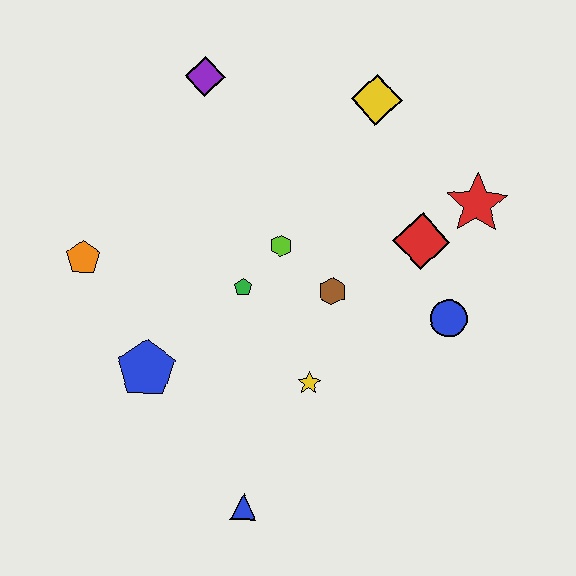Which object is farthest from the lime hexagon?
The blue triangle is farthest from the lime hexagon.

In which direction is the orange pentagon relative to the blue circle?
The orange pentagon is to the left of the blue circle.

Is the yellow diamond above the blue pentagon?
Yes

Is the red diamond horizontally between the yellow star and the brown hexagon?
No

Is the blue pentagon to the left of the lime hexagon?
Yes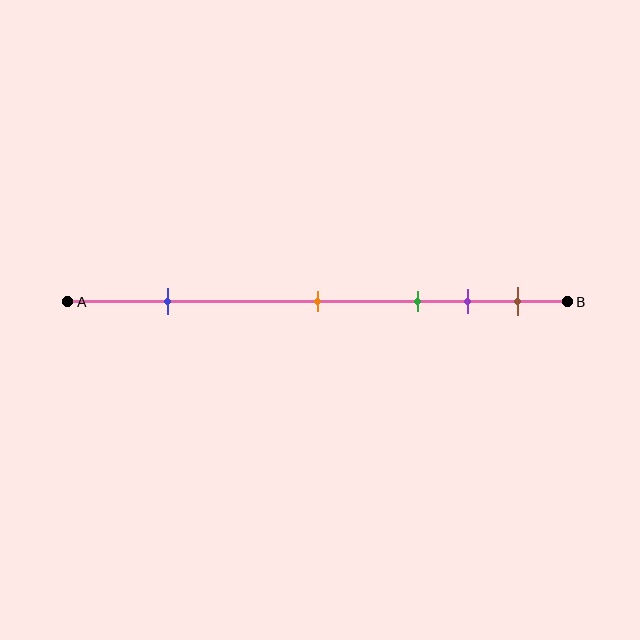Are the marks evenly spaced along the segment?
No, the marks are not evenly spaced.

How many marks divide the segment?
There are 5 marks dividing the segment.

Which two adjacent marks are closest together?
The purple and brown marks are the closest adjacent pair.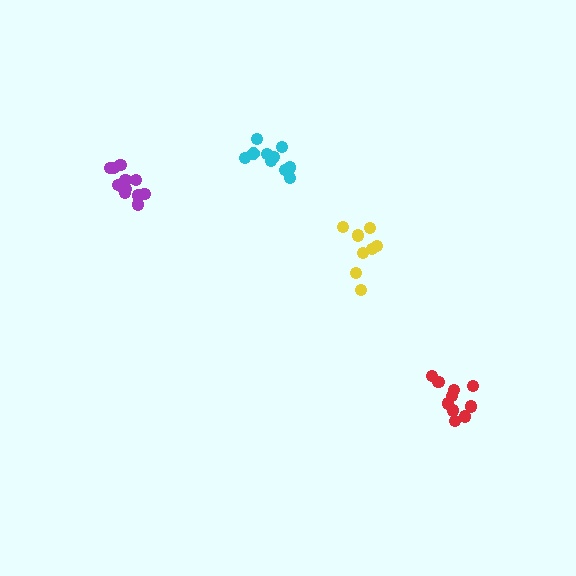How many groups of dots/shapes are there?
There are 4 groups.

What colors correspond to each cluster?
The clusters are colored: red, yellow, cyan, purple.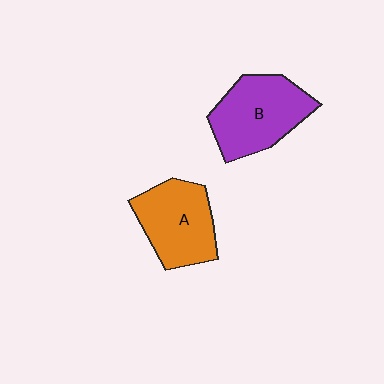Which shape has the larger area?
Shape B (purple).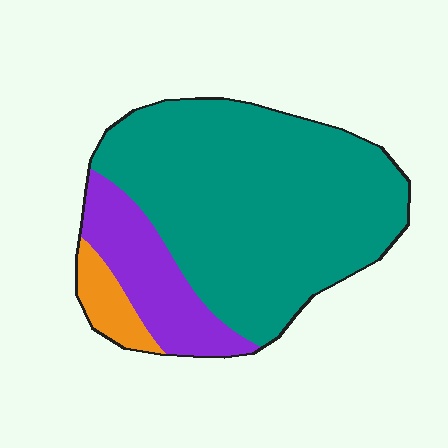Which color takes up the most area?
Teal, at roughly 75%.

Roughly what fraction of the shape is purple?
Purple takes up between a sixth and a third of the shape.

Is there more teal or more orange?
Teal.